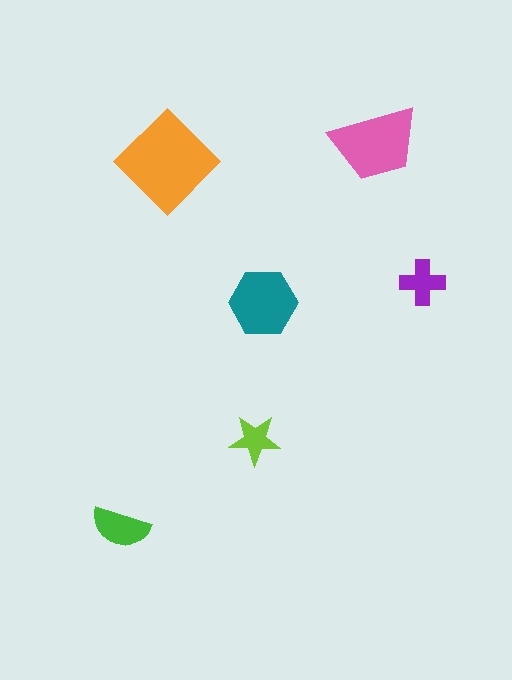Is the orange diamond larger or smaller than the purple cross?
Larger.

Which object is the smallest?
The lime star.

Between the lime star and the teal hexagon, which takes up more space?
The teal hexagon.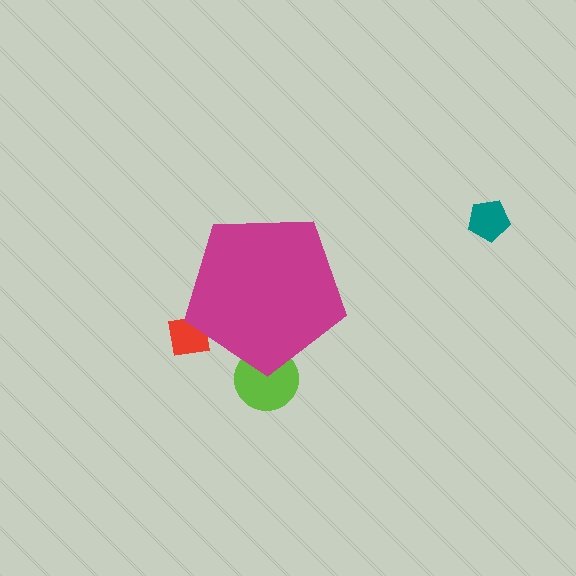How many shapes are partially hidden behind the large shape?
2 shapes are partially hidden.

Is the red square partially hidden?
Yes, the red square is partially hidden behind the magenta pentagon.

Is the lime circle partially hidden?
Yes, the lime circle is partially hidden behind the magenta pentagon.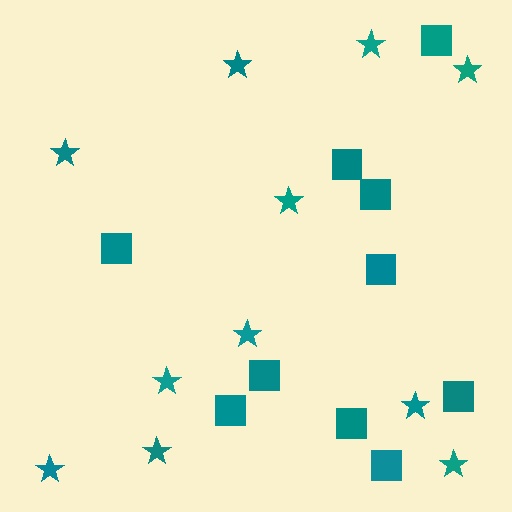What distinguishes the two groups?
There are 2 groups: one group of stars (11) and one group of squares (10).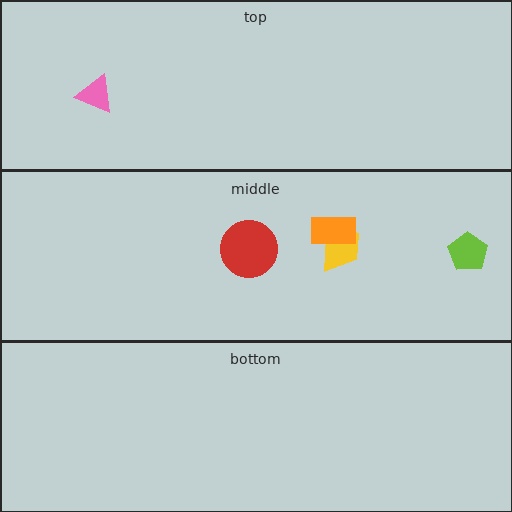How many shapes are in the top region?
1.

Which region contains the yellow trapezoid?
The middle region.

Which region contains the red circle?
The middle region.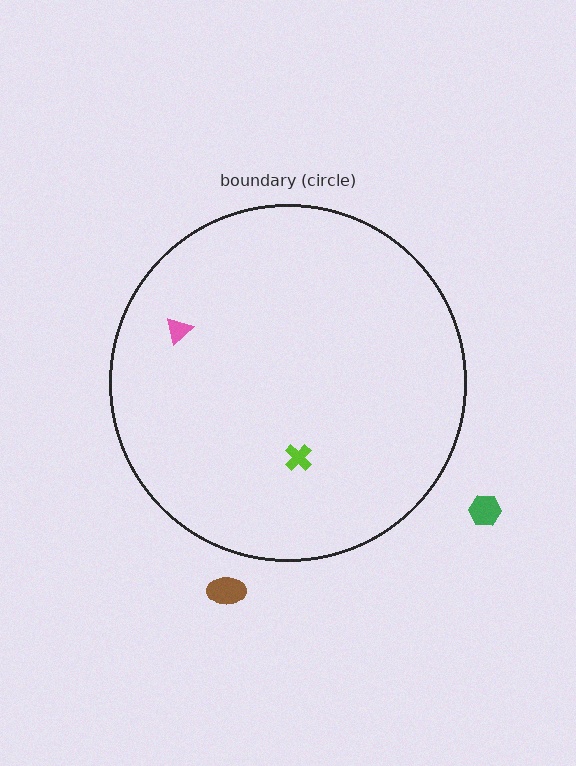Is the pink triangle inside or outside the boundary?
Inside.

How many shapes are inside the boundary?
2 inside, 2 outside.